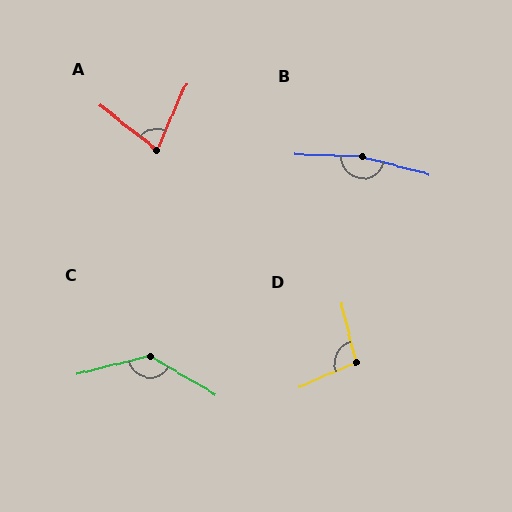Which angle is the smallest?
A, at approximately 75 degrees.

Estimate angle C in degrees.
Approximately 135 degrees.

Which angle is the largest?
B, at approximately 167 degrees.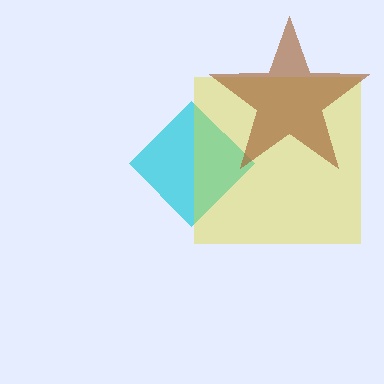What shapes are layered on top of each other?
The layered shapes are: a cyan diamond, a yellow square, a brown star.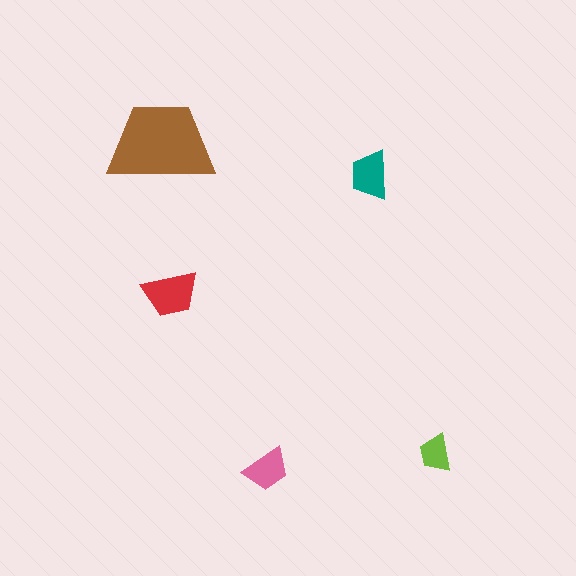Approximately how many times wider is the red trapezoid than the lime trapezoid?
About 1.5 times wider.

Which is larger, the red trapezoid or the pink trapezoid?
The red one.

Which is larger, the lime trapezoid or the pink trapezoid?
The pink one.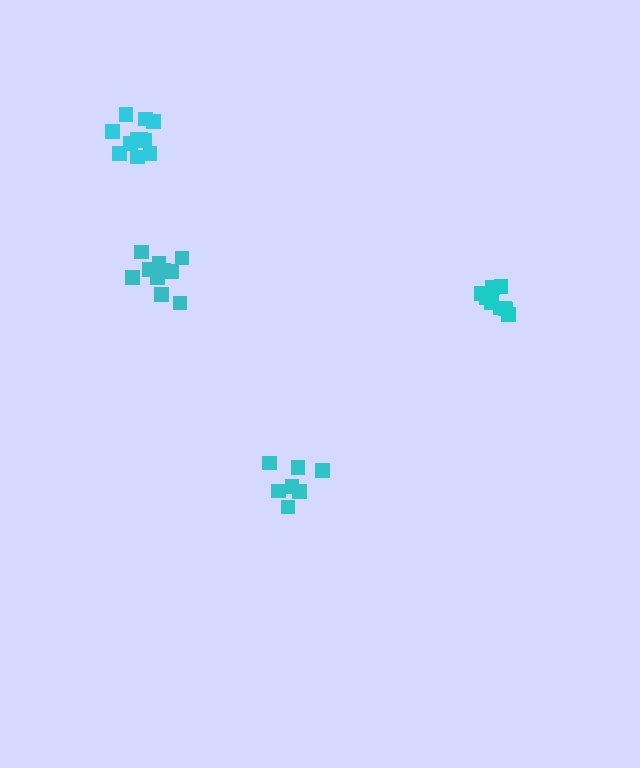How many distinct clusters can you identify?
There are 4 distinct clusters.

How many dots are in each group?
Group 1: 10 dots, Group 2: 7 dots, Group 3: 10 dots, Group 4: 11 dots (38 total).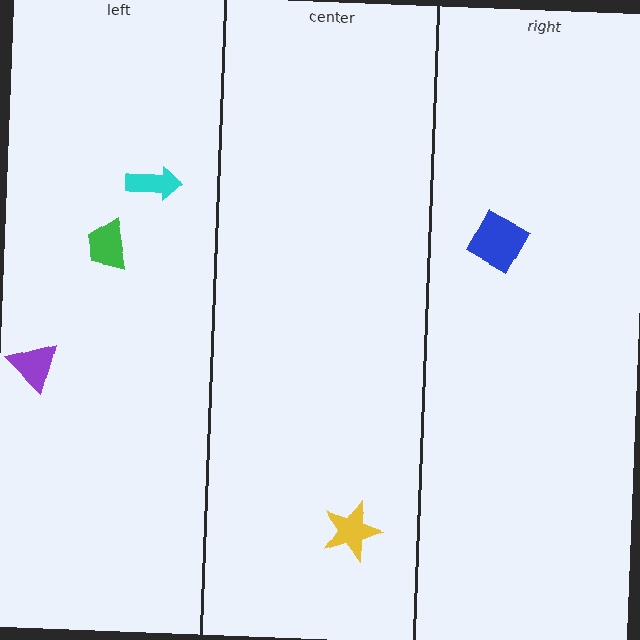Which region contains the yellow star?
The center region.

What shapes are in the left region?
The green trapezoid, the cyan arrow, the purple triangle.